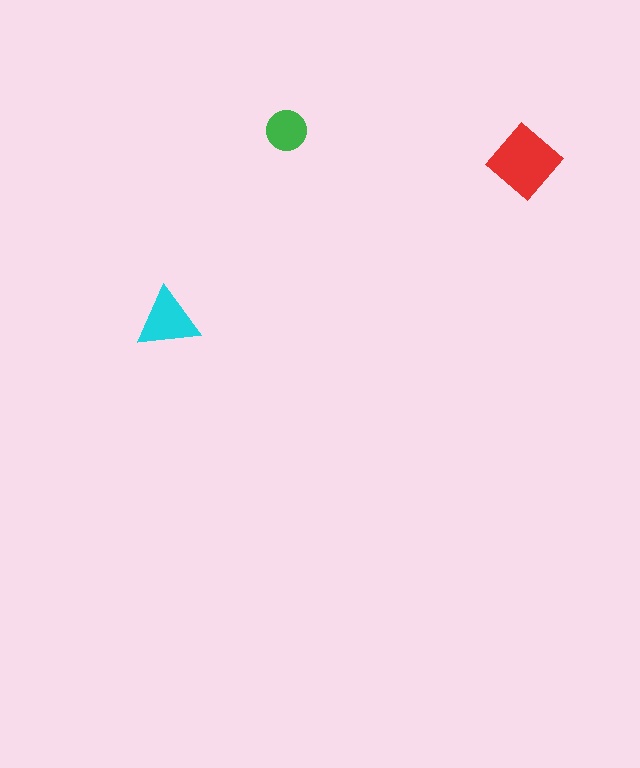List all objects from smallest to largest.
The green circle, the cyan triangle, the red diamond.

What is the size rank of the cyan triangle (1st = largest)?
2nd.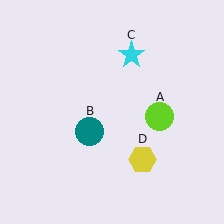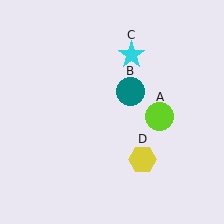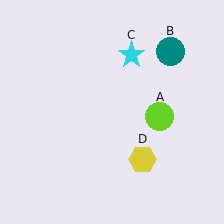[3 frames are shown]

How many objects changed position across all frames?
1 object changed position: teal circle (object B).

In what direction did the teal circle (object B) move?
The teal circle (object B) moved up and to the right.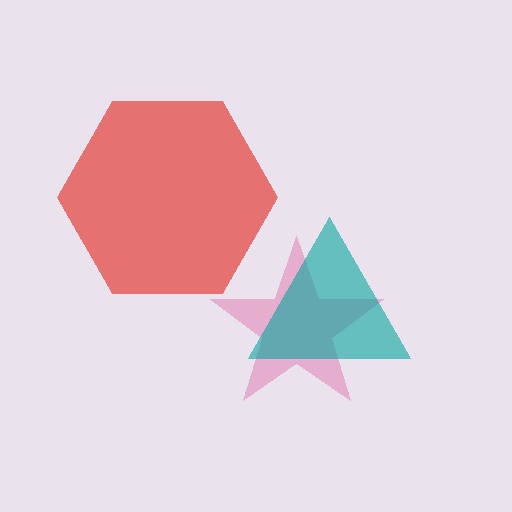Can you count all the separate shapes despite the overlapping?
Yes, there are 3 separate shapes.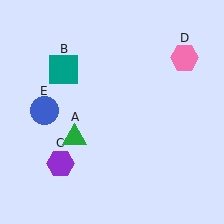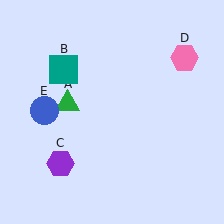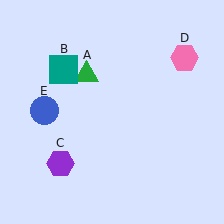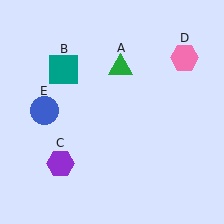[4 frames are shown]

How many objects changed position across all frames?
1 object changed position: green triangle (object A).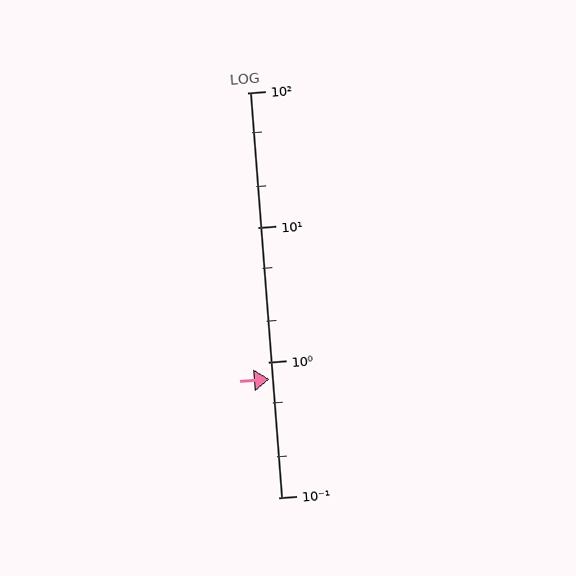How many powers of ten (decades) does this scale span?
The scale spans 3 decades, from 0.1 to 100.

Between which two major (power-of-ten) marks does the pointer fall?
The pointer is between 0.1 and 1.